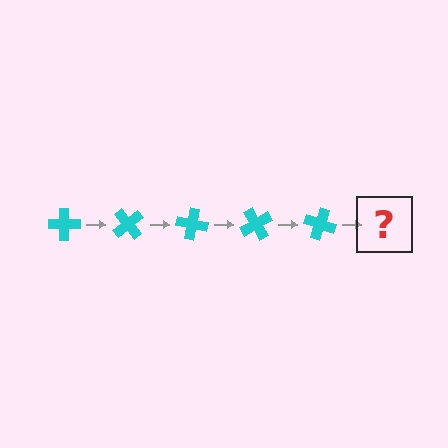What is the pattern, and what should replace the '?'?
The pattern is that the cross rotates 50 degrees each step. The '?' should be a cyan cross rotated 250 degrees.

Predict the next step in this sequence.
The next step is a cyan cross rotated 250 degrees.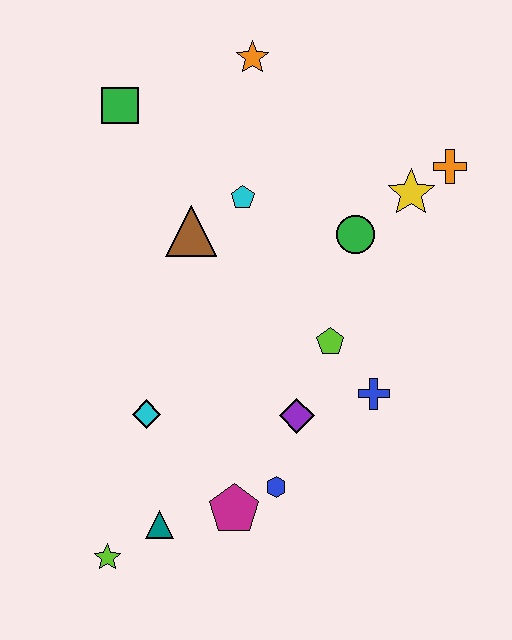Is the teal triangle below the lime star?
No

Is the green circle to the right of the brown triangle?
Yes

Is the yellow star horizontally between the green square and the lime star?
No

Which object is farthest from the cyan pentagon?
The lime star is farthest from the cyan pentagon.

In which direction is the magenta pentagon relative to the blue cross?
The magenta pentagon is to the left of the blue cross.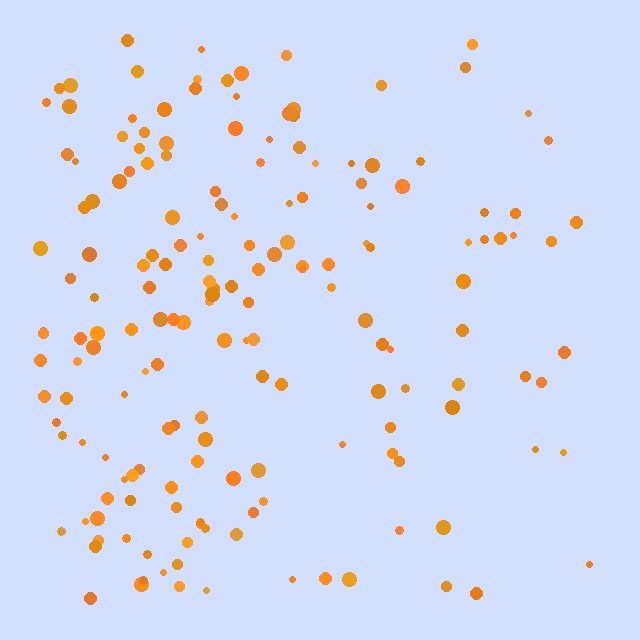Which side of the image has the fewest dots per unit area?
The right.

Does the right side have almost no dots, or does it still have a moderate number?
Still a moderate number, just noticeably fewer than the left.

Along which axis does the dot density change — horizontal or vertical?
Horizontal.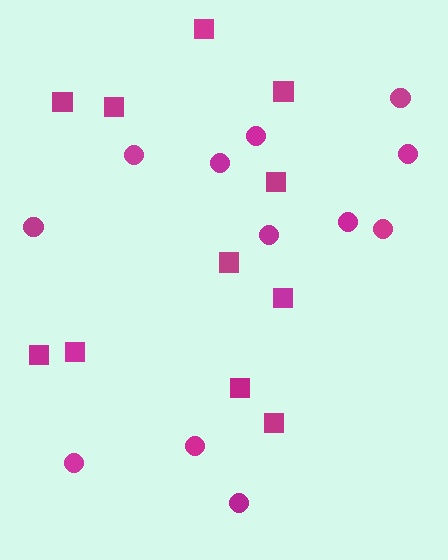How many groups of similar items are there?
There are 2 groups: one group of squares (11) and one group of circles (12).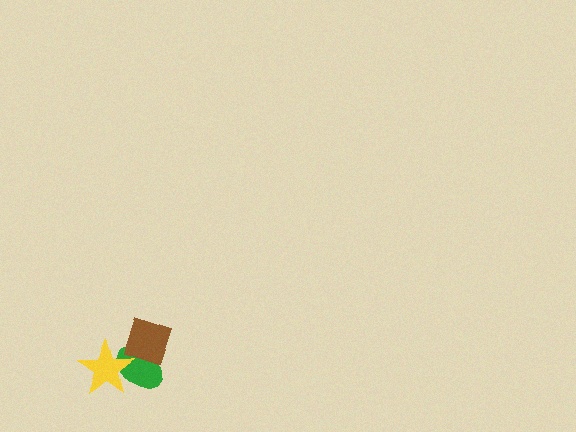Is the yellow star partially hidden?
Yes, it is partially covered by another shape.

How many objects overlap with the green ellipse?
2 objects overlap with the green ellipse.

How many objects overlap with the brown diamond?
2 objects overlap with the brown diamond.